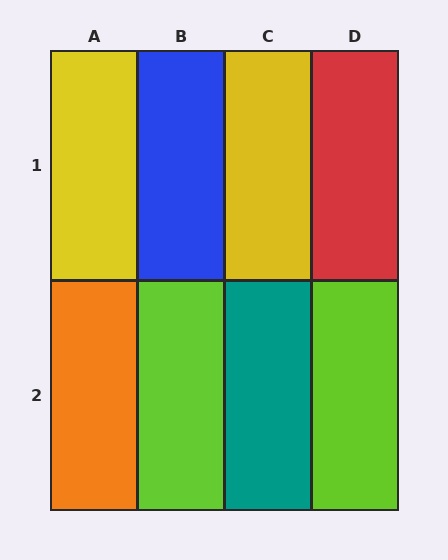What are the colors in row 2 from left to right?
Orange, lime, teal, lime.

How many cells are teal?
1 cell is teal.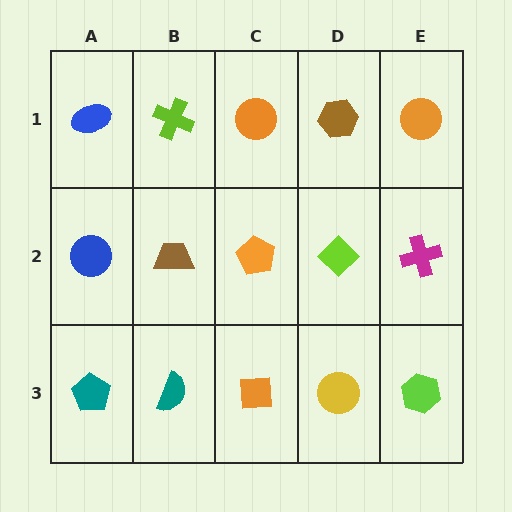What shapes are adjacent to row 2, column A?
A blue ellipse (row 1, column A), a teal pentagon (row 3, column A), a brown trapezoid (row 2, column B).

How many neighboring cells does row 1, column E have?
2.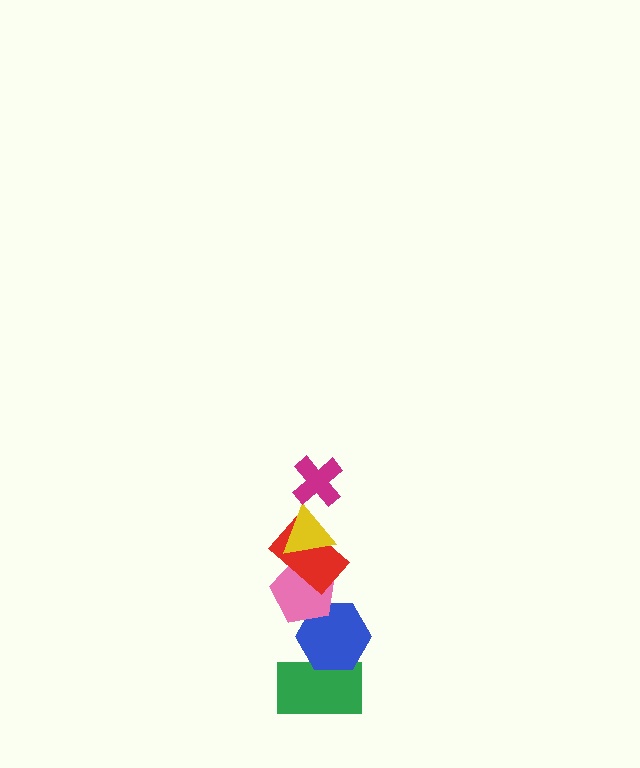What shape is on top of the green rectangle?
The blue hexagon is on top of the green rectangle.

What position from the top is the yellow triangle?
The yellow triangle is 2nd from the top.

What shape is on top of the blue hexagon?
The pink pentagon is on top of the blue hexagon.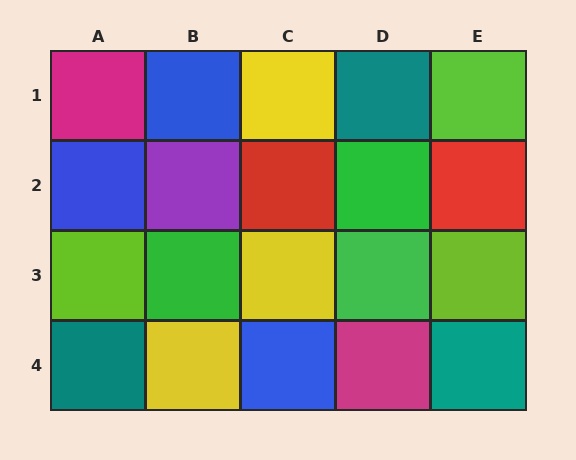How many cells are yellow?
3 cells are yellow.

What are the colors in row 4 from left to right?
Teal, yellow, blue, magenta, teal.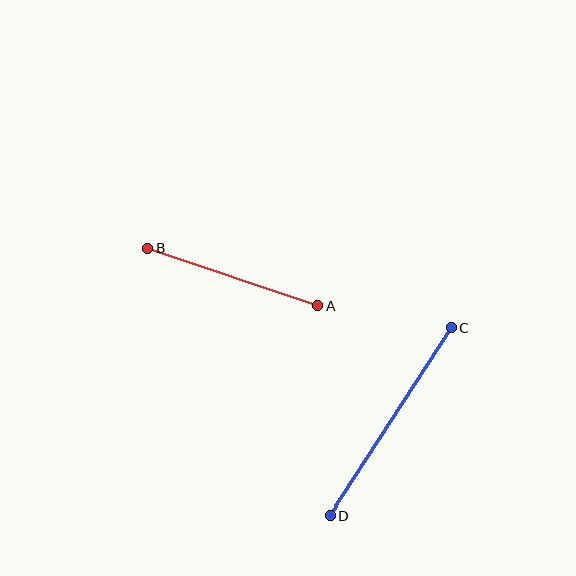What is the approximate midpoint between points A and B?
The midpoint is at approximately (233, 277) pixels.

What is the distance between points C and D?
The distance is approximately 224 pixels.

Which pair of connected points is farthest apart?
Points C and D are farthest apart.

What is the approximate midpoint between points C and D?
The midpoint is at approximately (391, 422) pixels.